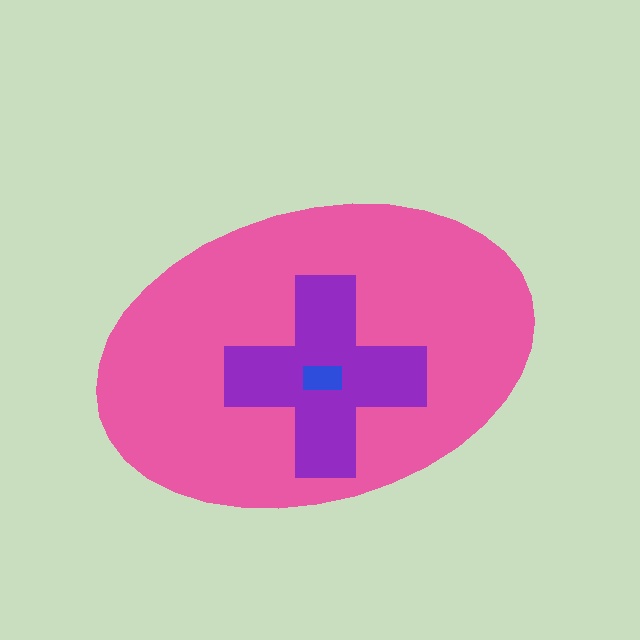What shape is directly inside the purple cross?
The blue rectangle.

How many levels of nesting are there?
3.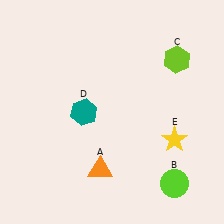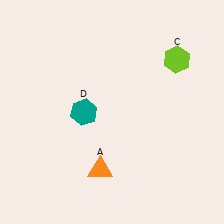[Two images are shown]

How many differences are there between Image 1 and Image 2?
There are 2 differences between the two images.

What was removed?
The lime circle (B), the yellow star (E) were removed in Image 2.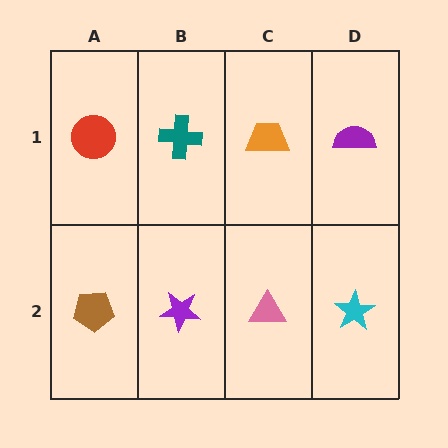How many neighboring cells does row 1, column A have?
2.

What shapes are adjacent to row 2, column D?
A purple semicircle (row 1, column D), a pink triangle (row 2, column C).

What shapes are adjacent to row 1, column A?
A brown pentagon (row 2, column A), a teal cross (row 1, column B).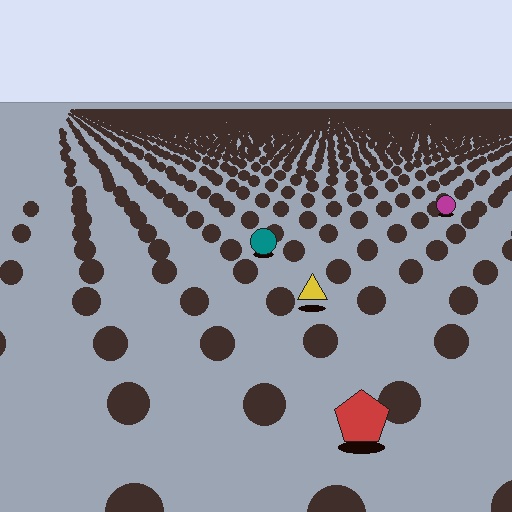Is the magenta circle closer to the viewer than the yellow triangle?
No. The yellow triangle is closer — you can tell from the texture gradient: the ground texture is coarser near it.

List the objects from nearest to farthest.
From nearest to farthest: the red pentagon, the yellow triangle, the teal circle, the magenta circle.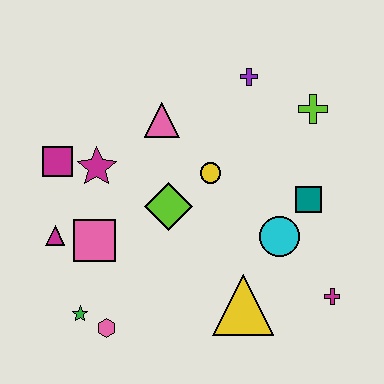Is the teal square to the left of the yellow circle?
No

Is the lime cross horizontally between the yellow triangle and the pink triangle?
No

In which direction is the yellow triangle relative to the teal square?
The yellow triangle is below the teal square.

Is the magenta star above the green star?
Yes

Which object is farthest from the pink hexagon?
The lime cross is farthest from the pink hexagon.